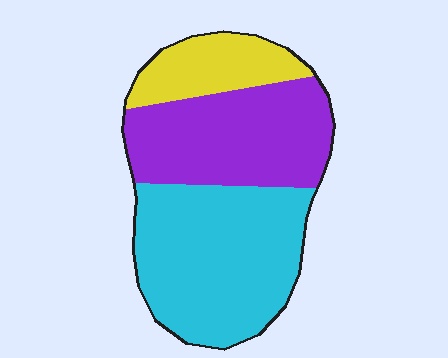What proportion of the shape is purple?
Purple covers roughly 35% of the shape.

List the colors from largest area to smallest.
From largest to smallest: cyan, purple, yellow.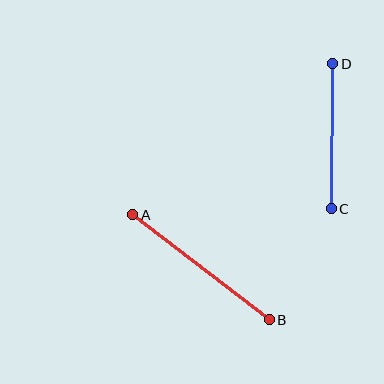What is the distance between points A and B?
The distance is approximately 172 pixels.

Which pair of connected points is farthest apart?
Points A and B are farthest apart.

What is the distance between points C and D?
The distance is approximately 145 pixels.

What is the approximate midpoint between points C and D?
The midpoint is at approximately (332, 136) pixels.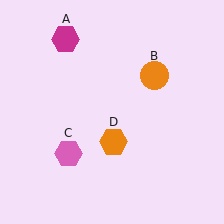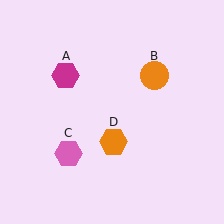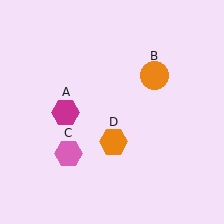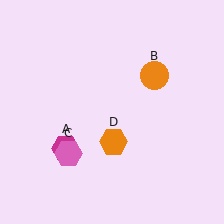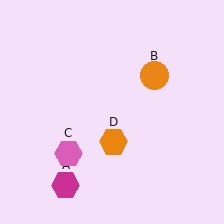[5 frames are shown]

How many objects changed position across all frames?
1 object changed position: magenta hexagon (object A).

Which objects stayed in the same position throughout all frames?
Orange circle (object B) and pink hexagon (object C) and orange hexagon (object D) remained stationary.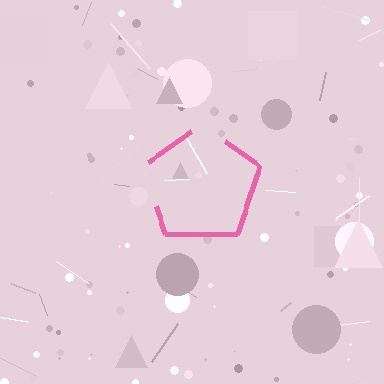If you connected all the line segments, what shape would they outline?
They would outline a pentagon.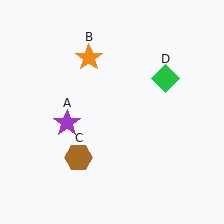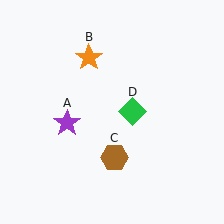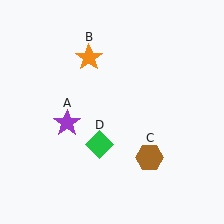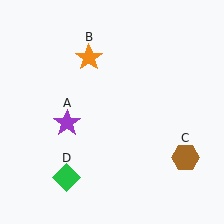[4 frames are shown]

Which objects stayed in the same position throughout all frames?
Purple star (object A) and orange star (object B) remained stationary.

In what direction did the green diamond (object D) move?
The green diamond (object D) moved down and to the left.